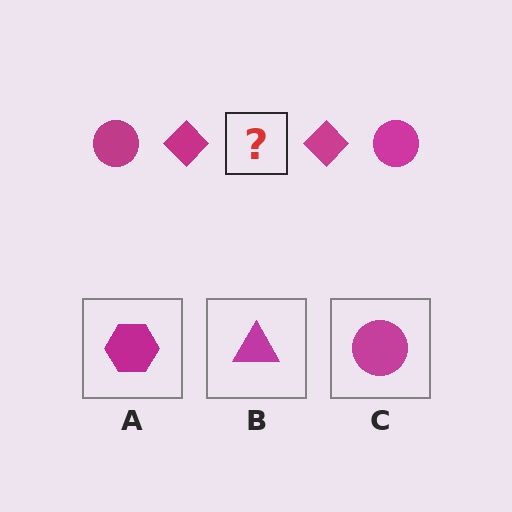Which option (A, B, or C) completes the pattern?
C.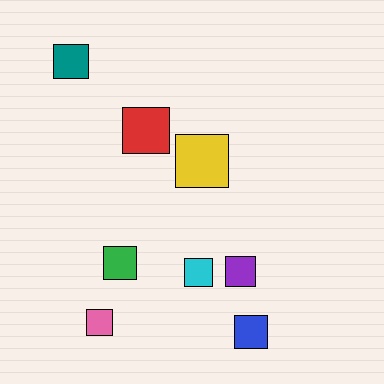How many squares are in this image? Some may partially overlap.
There are 8 squares.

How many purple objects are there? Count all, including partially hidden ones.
There is 1 purple object.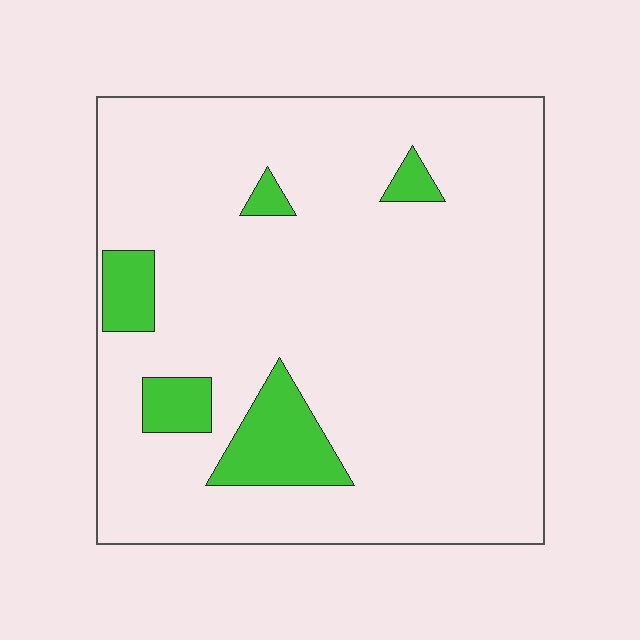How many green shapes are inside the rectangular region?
5.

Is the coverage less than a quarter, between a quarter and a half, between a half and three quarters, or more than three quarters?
Less than a quarter.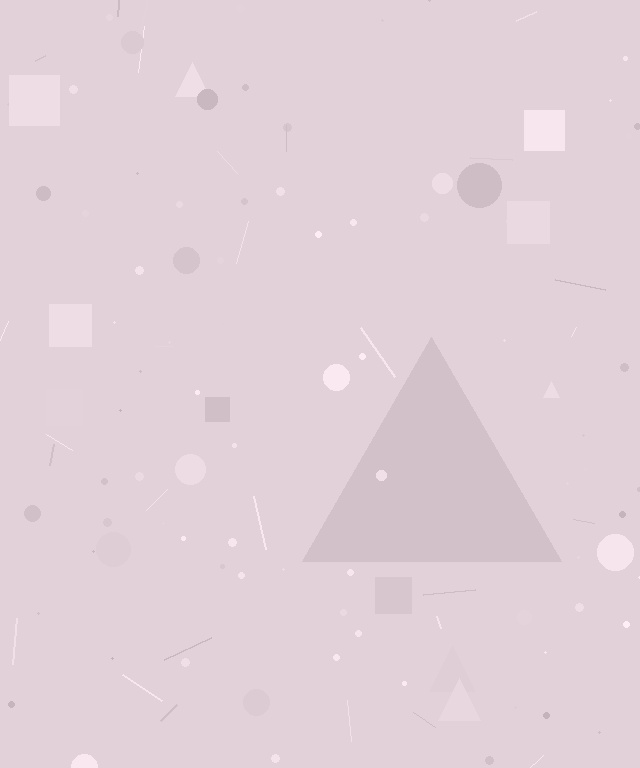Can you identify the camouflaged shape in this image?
The camouflaged shape is a triangle.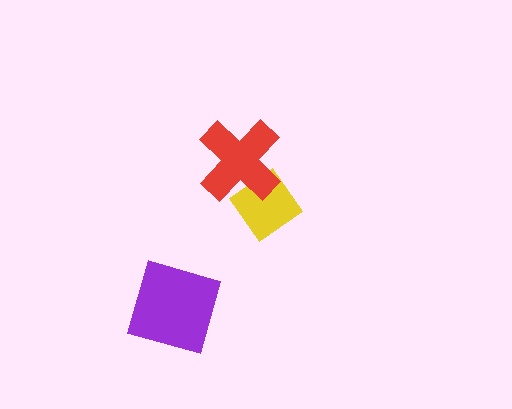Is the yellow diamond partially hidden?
Yes, it is partially covered by another shape.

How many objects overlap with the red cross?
1 object overlaps with the red cross.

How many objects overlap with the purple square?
0 objects overlap with the purple square.